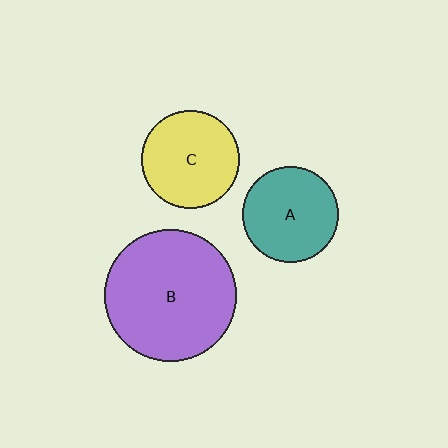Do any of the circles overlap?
No, none of the circles overlap.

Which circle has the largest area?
Circle B (purple).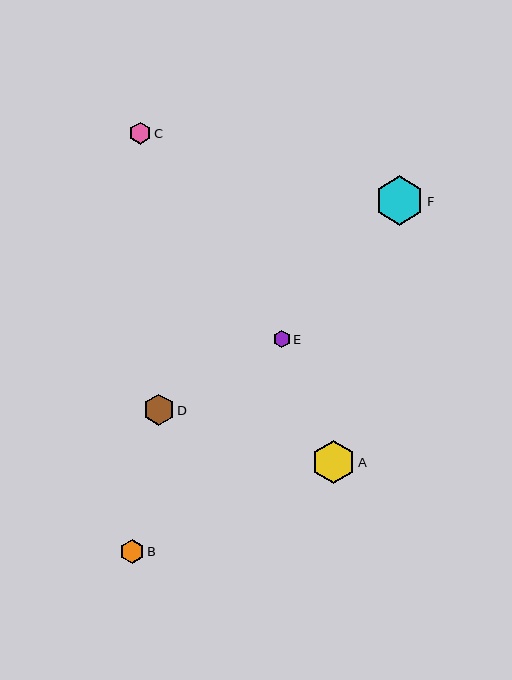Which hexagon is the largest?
Hexagon F is the largest with a size of approximately 49 pixels.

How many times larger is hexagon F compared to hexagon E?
Hexagon F is approximately 2.8 times the size of hexagon E.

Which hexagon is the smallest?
Hexagon E is the smallest with a size of approximately 17 pixels.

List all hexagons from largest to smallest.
From largest to smallest: F, A, D, B, C, E.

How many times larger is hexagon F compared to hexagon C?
Hexagon F is approximately 2.3 times the size of hexagon C.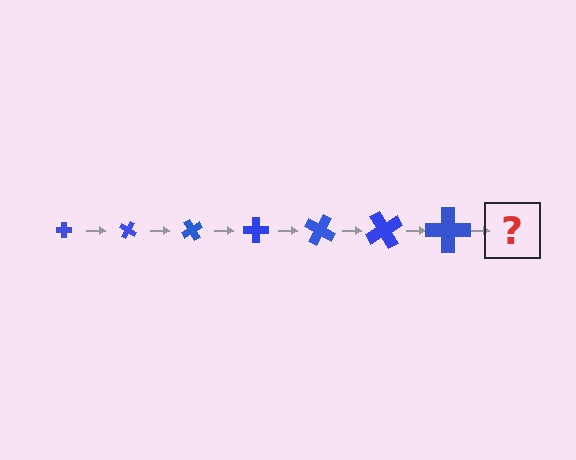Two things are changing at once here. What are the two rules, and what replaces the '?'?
The two rules are that the cross grows larger each step and it rotates 30 degrees each step. The '?' should be a cross, larger than the previous one and rotated 210 degrees from the start.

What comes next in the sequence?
The next element should be a cross, larger than the previous one and rotated 210 degrees from the start.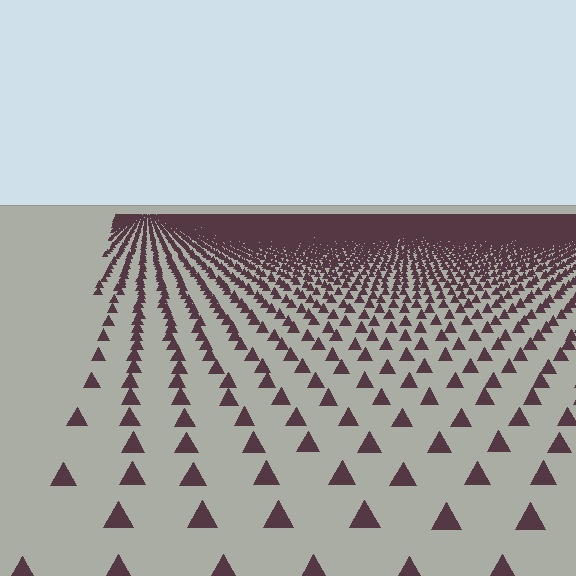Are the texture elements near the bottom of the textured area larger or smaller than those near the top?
Larger. Near the bottom, elements are closer to the viewer and appear at a bigger on-screen size.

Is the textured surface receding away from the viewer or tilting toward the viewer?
The surface is receding away from the viewer. Texture elements get smaller and denser toward the top.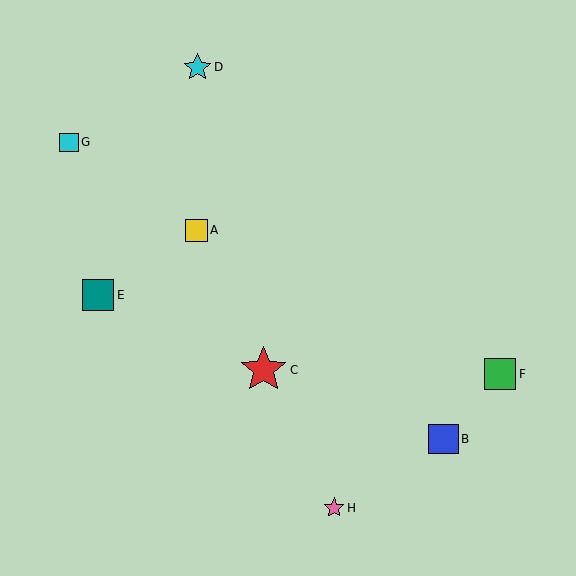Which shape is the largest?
The red star (labeled C) is the largest.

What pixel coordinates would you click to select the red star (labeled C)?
Click at (263, 370) to select the red star C.